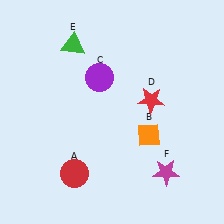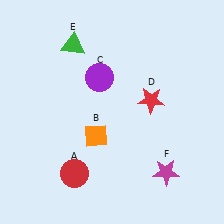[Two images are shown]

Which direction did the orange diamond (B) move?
The orange diamond (B) moved left.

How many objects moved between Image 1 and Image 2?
1 object moved between the two images.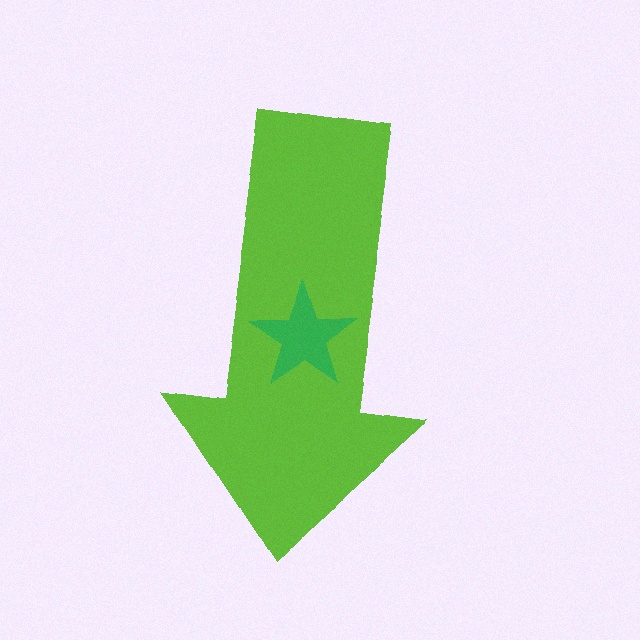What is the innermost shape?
The green star.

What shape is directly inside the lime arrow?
The green star.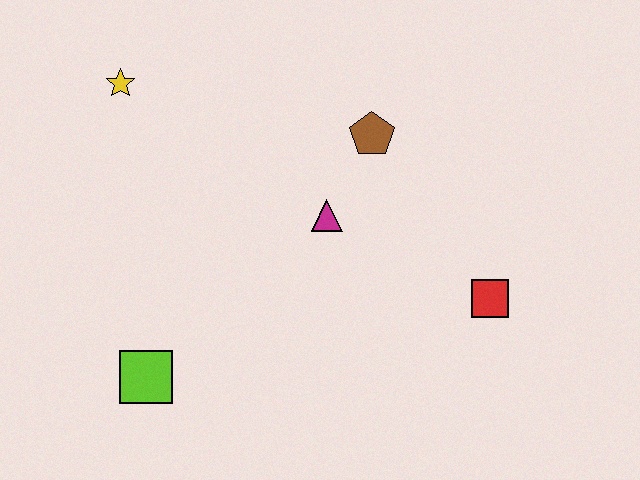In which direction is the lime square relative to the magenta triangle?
The lime square is to the left of the magenta triangle.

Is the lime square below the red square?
Yes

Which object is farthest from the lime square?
The red square is farthest from the lime square.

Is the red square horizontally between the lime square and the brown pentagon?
No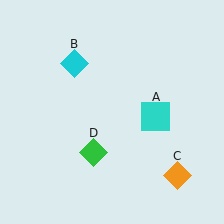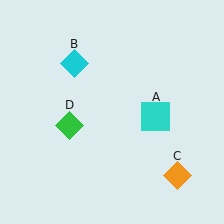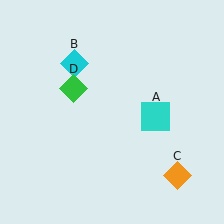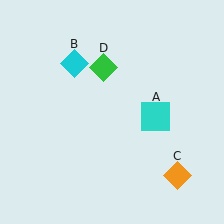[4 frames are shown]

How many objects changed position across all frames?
1 object changed position: green diamond (object D).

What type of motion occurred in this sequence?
The green diamond (object D) rotated clockwise around the center of the scene.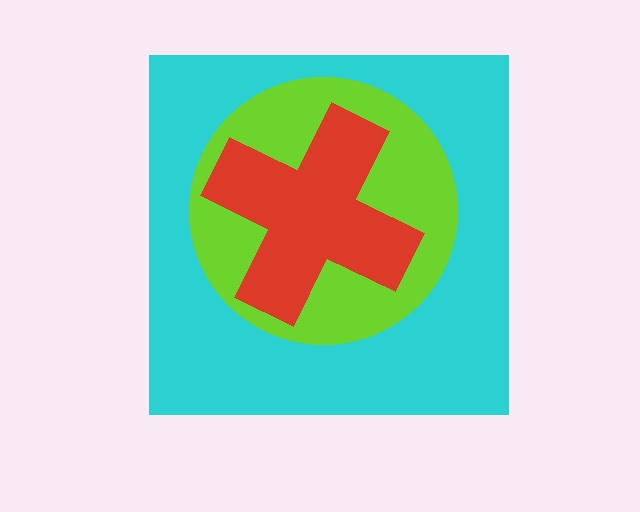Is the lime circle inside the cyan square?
Yes.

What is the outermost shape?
The cyan square.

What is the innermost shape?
The red cross.